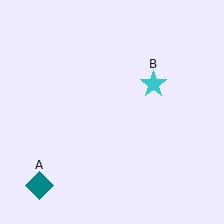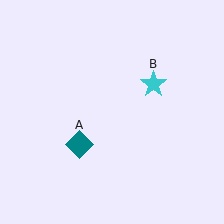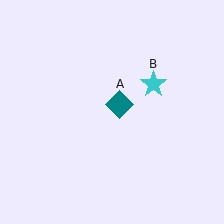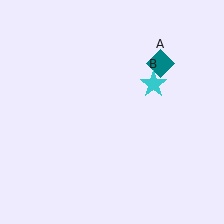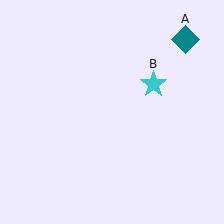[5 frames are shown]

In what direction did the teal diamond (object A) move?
The teal diamond (object A) moved up and to the right.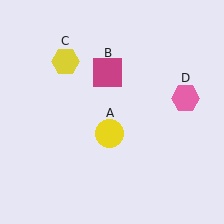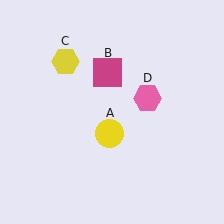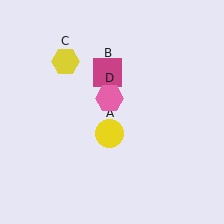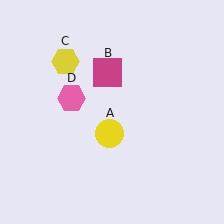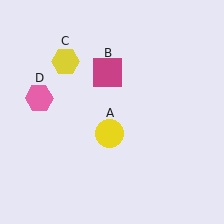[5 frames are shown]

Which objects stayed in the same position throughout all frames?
Yellow circle (object A) and magenta square (object B) and yellow hexagon (object C) remained stationary.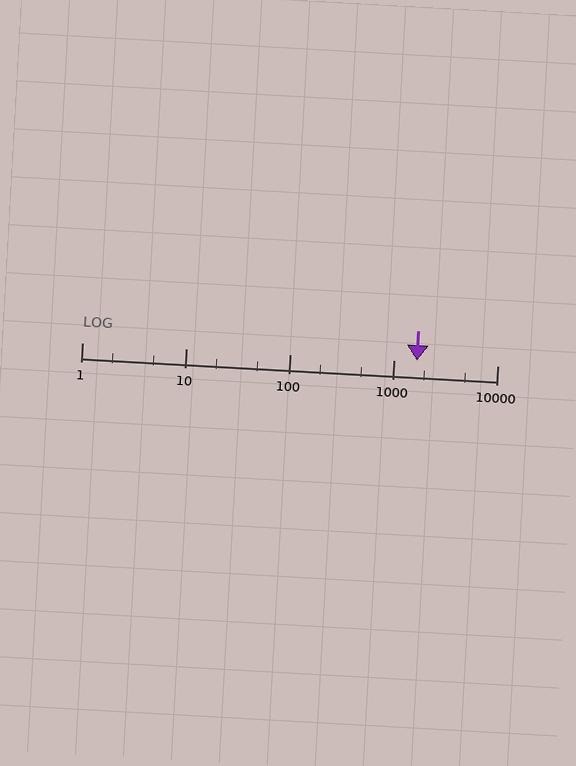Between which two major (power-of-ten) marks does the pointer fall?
The pointer is between 1000 and 10000.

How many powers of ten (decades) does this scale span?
The scale spans 4 decades, from 1 to 10000.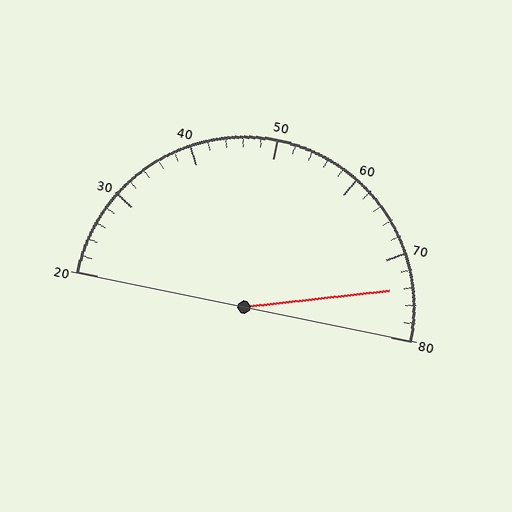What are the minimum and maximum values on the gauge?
The gauge ranges from 20 to 80.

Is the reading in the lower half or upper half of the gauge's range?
The reading is in the upper half of the range (20 to 80).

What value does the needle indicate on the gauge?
The needle indicates approximately 74.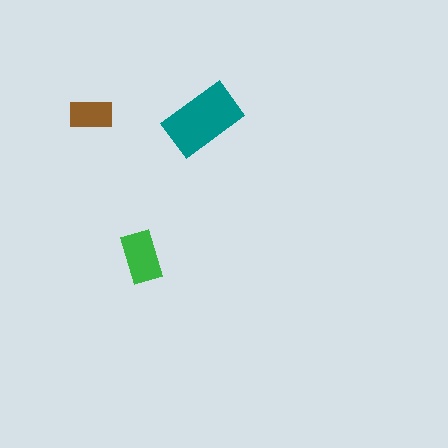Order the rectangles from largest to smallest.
the teal one, the green one, the brown one.